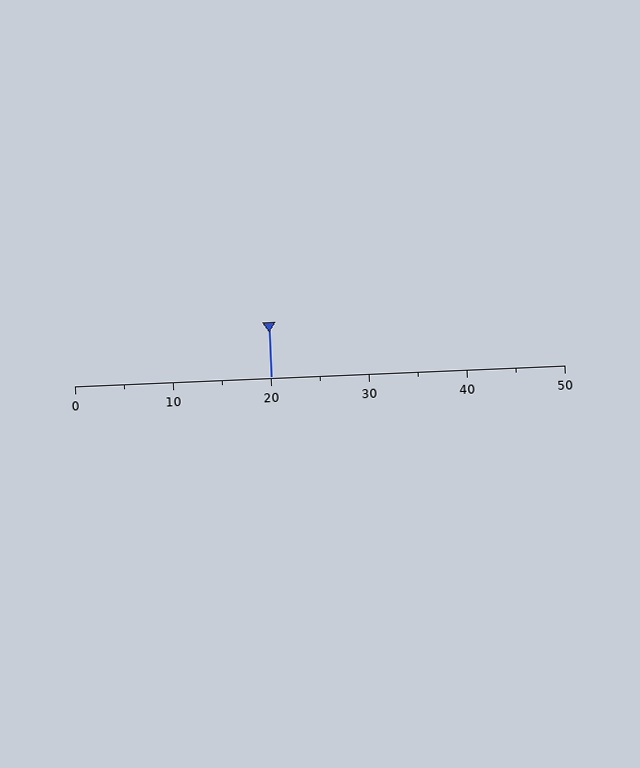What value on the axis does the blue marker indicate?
The marker indicates approximately 20.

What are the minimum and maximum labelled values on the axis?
The axis runs from 0 to 50.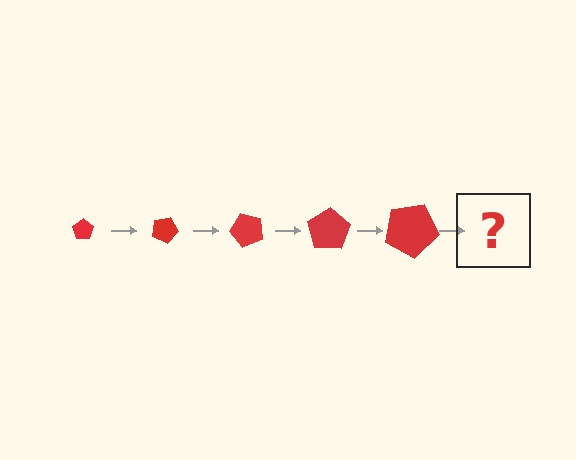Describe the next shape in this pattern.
It should be a pentagon, larger than the previous one and rotated 125 degrees from the start.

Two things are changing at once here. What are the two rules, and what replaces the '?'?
The two rules are that the pentagon grows larger each step and it rotates 25 degrees each step. The '?' should be a pentagon, larger than the previous one and rotated 125 degrees from the start.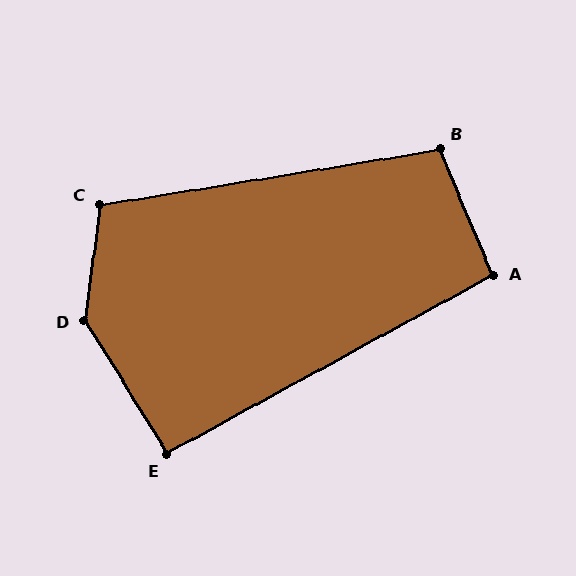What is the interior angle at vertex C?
Approximately 107 degrees (obtuse).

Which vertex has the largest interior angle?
D, at approximately 141 degrees.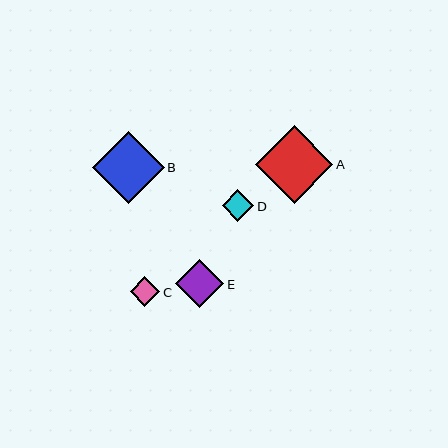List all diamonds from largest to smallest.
From largest to smallest: A, B, E, D, C.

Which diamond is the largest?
Diamond A is the largest with a size of approximately 77 pixels.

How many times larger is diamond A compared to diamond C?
Diamond A is approximately 2.6 times the size of diamond C.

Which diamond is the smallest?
Diamond C is the smallest with a size of approximately 29 pixels.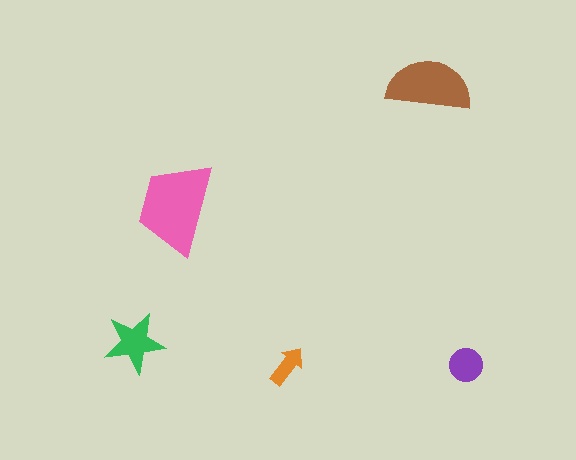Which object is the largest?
The pink trapezoid.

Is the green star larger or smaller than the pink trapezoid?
Smaller.